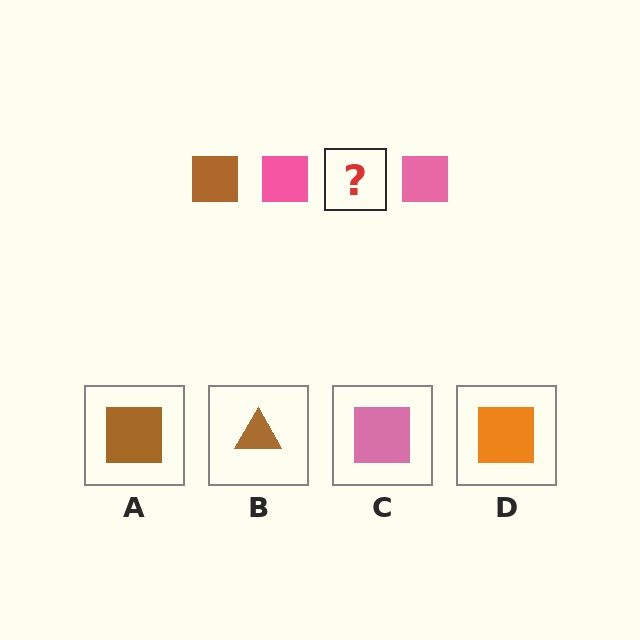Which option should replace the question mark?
Option A.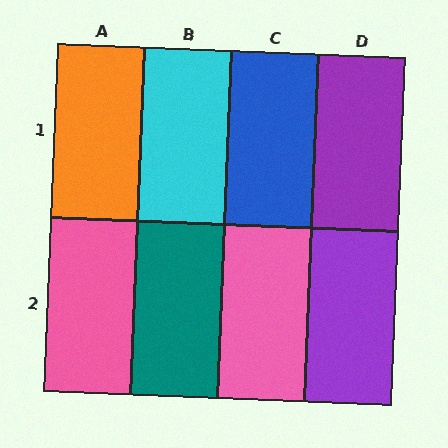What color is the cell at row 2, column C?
Pink.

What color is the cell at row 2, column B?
Teal.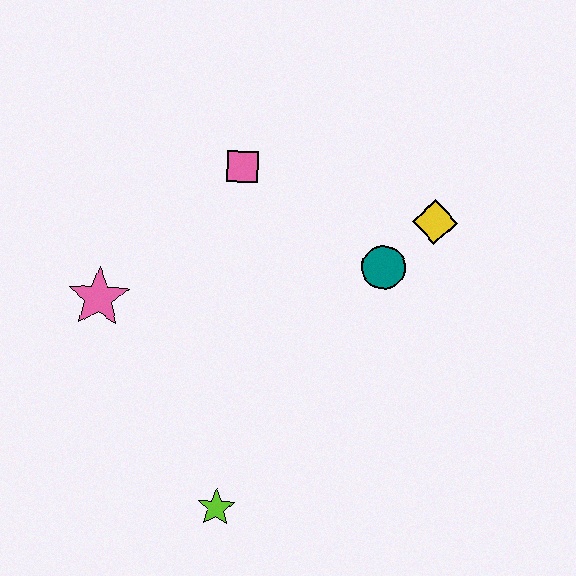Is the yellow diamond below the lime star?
No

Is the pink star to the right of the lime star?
No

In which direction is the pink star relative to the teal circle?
The pink star is to the left of the teal circle.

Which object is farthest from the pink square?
The lime star is farthest from the pink square.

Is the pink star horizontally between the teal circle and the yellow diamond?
No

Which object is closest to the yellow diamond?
The teal circle is closest to the yellow diamond.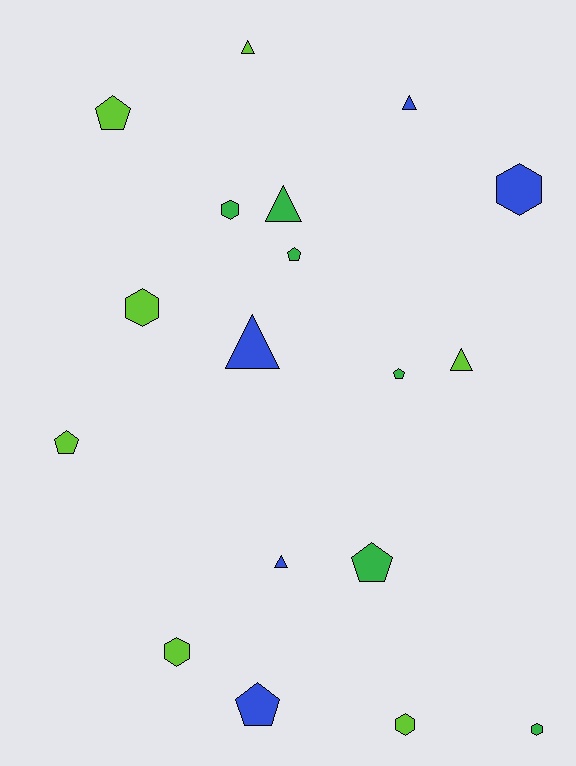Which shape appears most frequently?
Hexagon, with 6 objects.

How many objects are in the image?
There are 18 objects.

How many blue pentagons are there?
There is 1 blue pentagon.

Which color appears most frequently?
Lime, with 7 objects.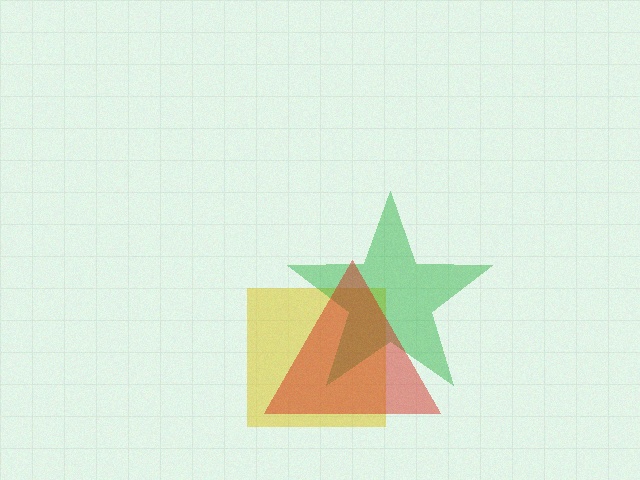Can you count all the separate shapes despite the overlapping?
Yes, there are 3 separate shapes.